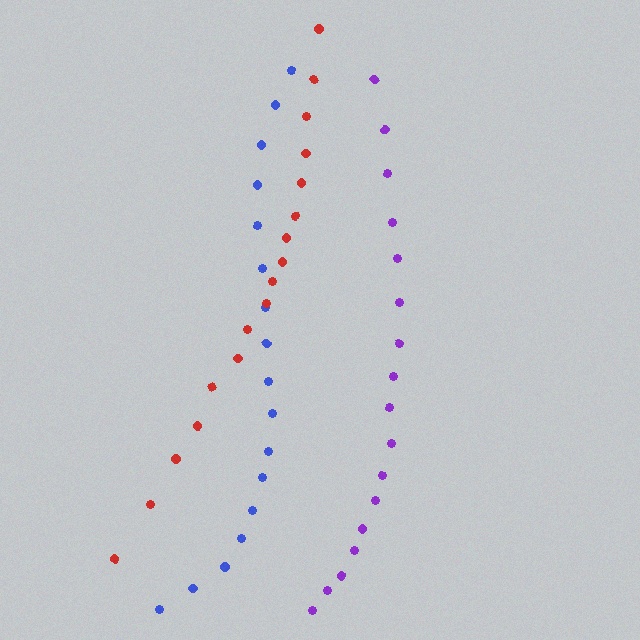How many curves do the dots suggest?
There are 3 distinct paths.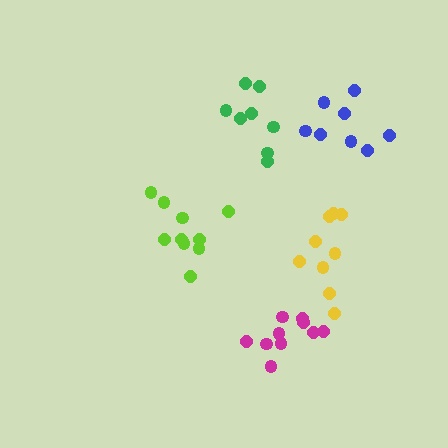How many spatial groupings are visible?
There are 5 spatial groupings.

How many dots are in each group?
Group 1: 10 dots, Group 2: 10 dots, Group 3: 8 dots, Group 4: 9 dots, Group 5: 8 dots (45 total).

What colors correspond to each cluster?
The clusters are colored: magenta, lime, green, yellow, blue.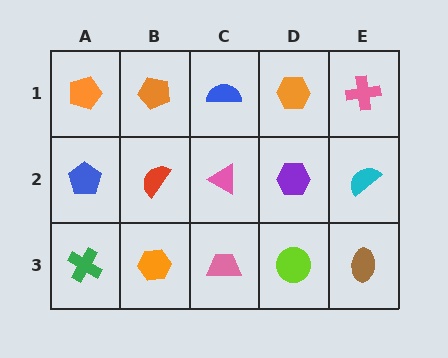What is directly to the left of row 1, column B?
An orange pentagon.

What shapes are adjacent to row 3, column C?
A pink triangle (row 2, column C), an orange hexagon (row 3, column B), a lime circle (row 3, column D).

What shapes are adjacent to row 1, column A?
A blue pentagon (row 2, column A), an orange pentagon (row 1, column B).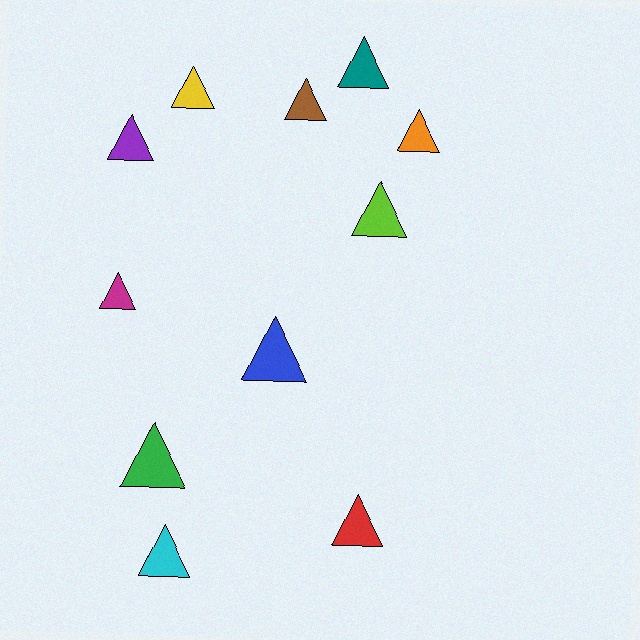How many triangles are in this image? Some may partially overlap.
There are 11 triangles.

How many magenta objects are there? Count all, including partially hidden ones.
There is 1 magenta object.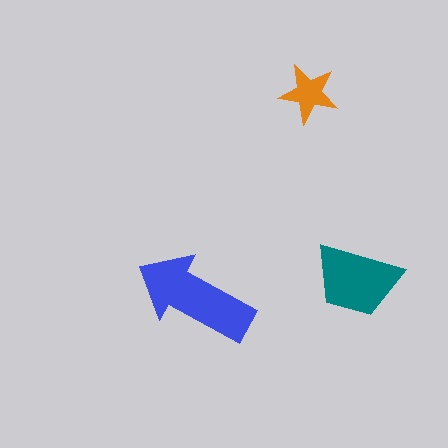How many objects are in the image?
There are 3 objects in the image.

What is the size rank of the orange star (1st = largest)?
3rd.